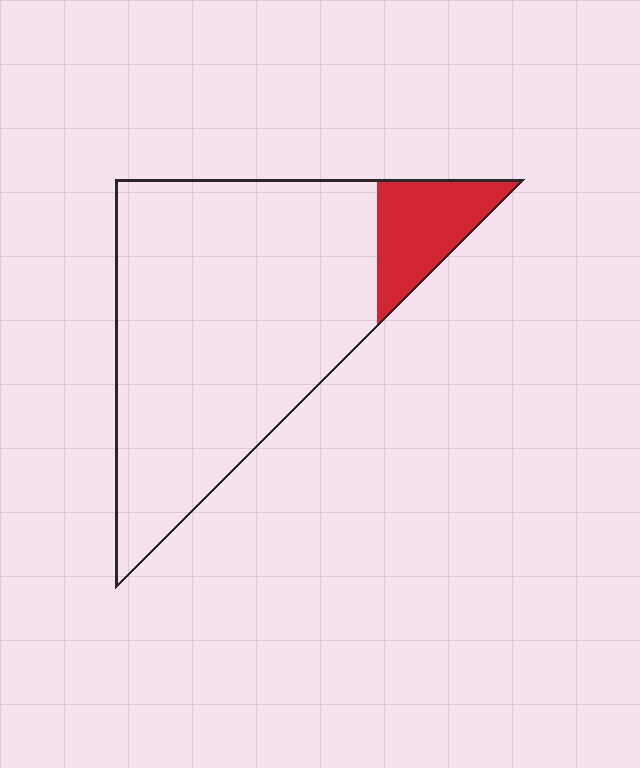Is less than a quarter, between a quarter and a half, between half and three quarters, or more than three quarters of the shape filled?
Less than a quarter.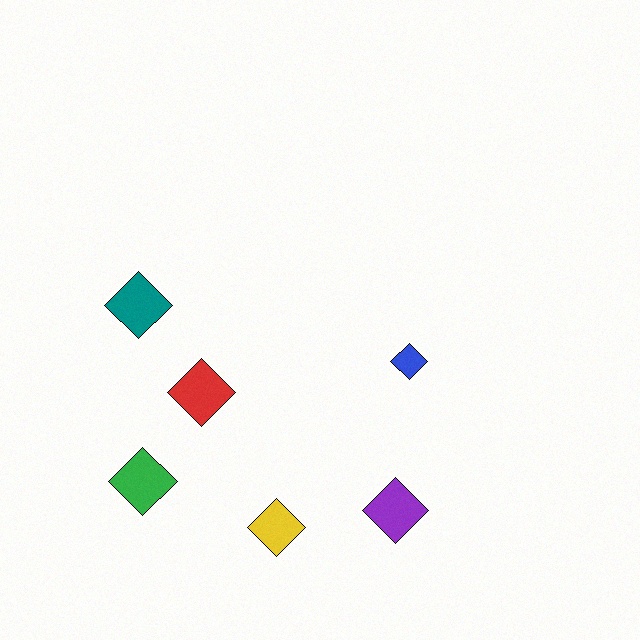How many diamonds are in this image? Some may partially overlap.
There are 6 diamonds.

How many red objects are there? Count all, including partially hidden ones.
There is 1 red object.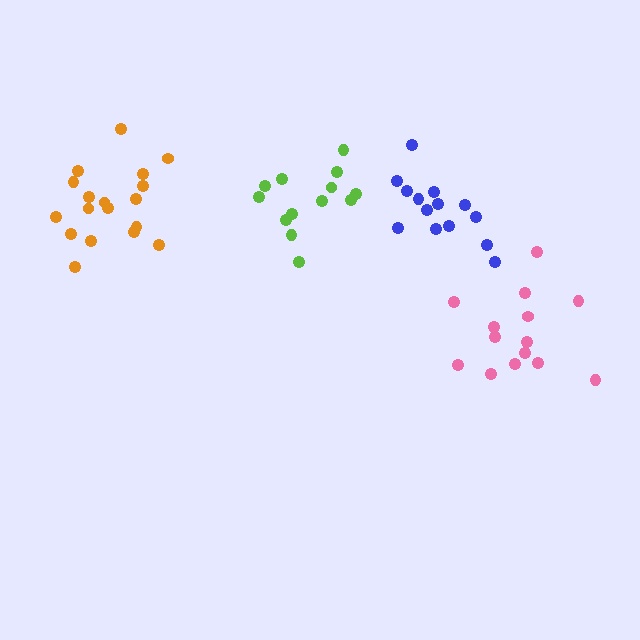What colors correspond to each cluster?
The clusters are colored: lime, orange, pink, blue.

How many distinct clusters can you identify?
There are 4 distinct clusters.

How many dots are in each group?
Group 1: 13 dots, Group 2: 18 dots, Group 3: 14 dots, Group 4: 14 dots (59 total).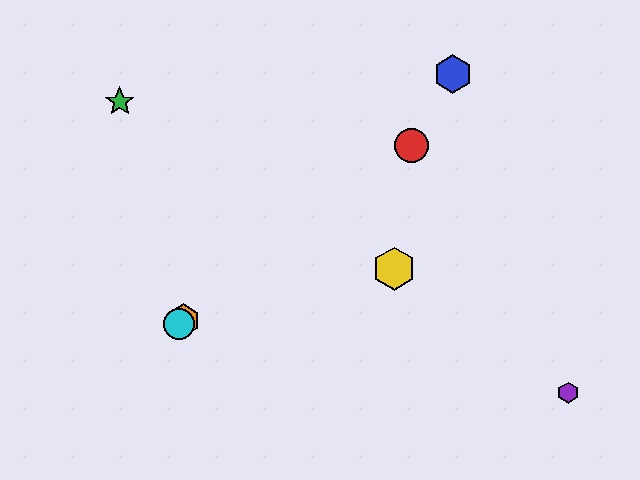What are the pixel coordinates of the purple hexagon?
The purple hexagon is at (568, 393).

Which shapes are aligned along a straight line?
The red circle, the orange hexagon, the cyan circle are aligned along a straight line.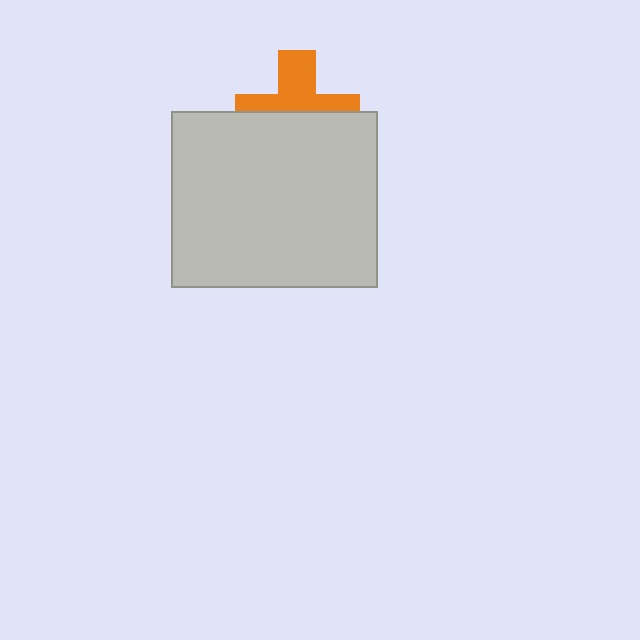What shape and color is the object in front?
The object in front is a light gray rectangle.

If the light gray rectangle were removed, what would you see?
You would see the complete orange cross.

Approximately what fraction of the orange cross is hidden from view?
Roughly 52% of the orange cross is hidden behind the light gray rectangle.